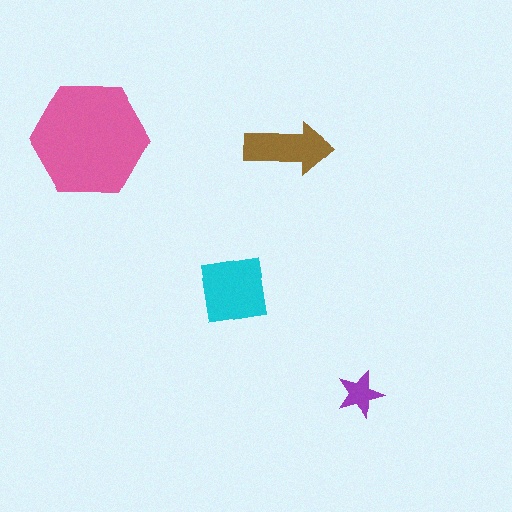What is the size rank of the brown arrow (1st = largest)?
3rd.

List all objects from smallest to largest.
The purple star, the brown arrow, the cyan square, the pink hexagon.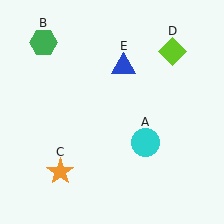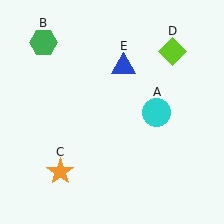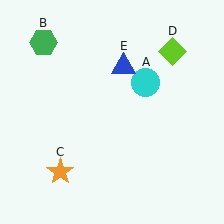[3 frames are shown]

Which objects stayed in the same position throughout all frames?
Green hexagon (object B) and orange star (object C) and lime diamond (object D) and blue triangle (object E) remained stationary.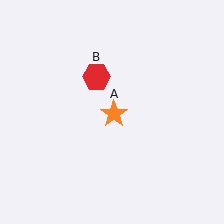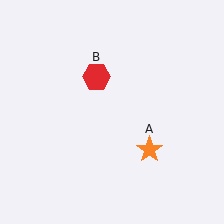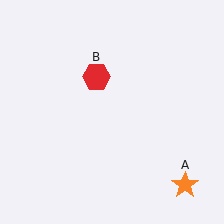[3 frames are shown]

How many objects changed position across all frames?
1 object changed position: orange star (object A).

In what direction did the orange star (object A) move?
The orange star (object A) moved down and to the right.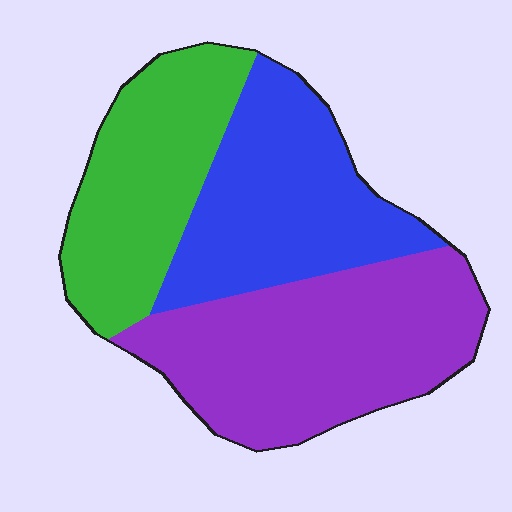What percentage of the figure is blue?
Blue takes up about one third (1/3) of the figure.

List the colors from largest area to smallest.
From largest to smallest: purple, blue, green.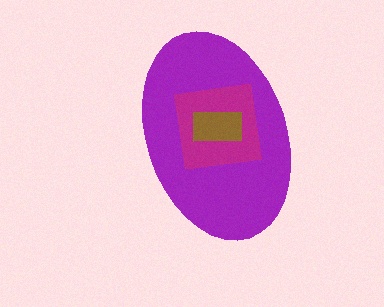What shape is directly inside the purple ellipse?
The magenta square.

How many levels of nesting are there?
3.